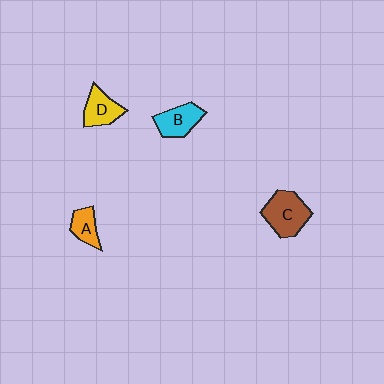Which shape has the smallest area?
Shape A (orange).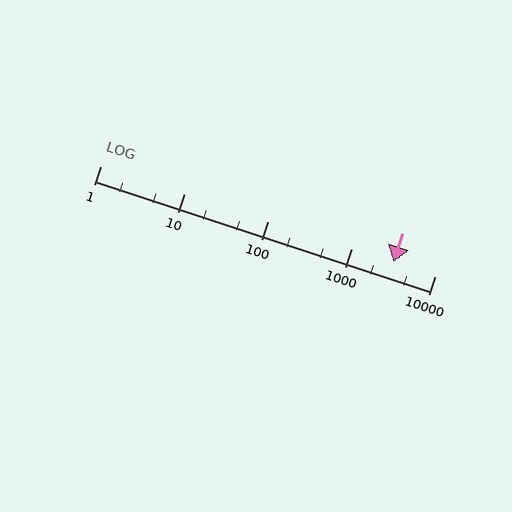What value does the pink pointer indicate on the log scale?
The pointer indicates approximately 3200.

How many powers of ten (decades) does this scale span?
The scale spans 4 decades, from 1 to 10000.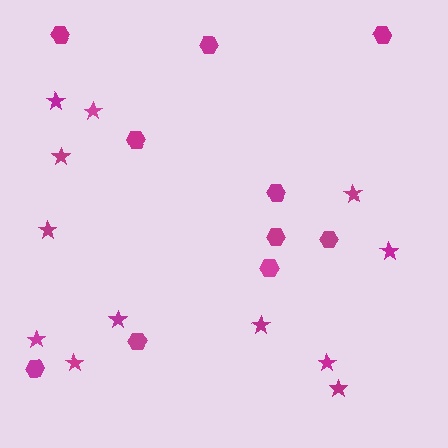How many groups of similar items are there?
There are 2 groups: one group of hexagons (10) and one group of stars (12).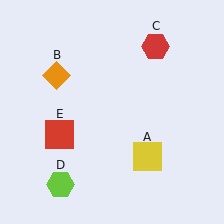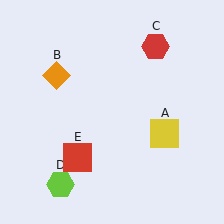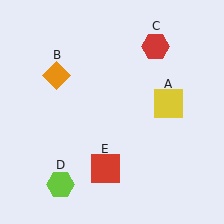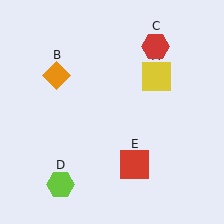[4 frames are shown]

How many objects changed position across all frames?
2 objects changed position: yellow square (object A), red square (object E).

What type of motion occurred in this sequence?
The yellow square (object A), red square (object E) rotated counterclockwise around the center of the scene.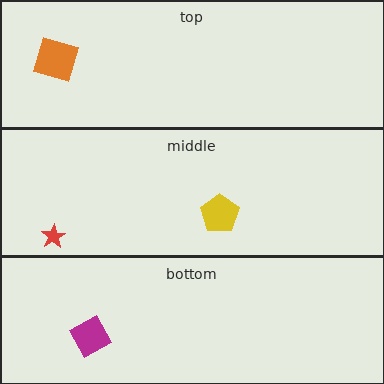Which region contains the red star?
The middle region.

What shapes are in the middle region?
The red star, the yellow pentagon.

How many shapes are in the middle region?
2.